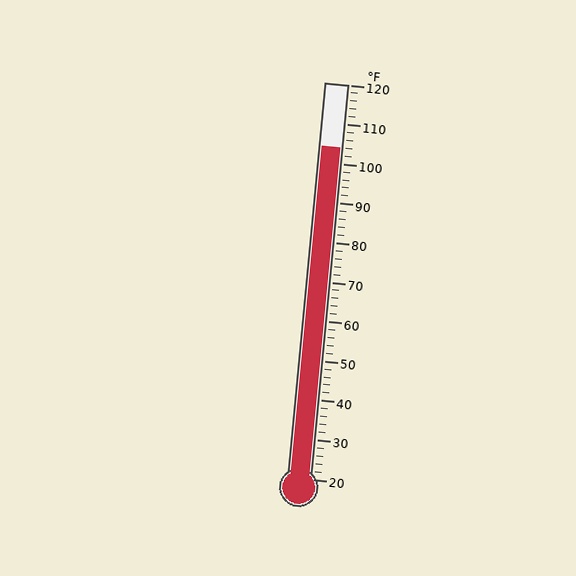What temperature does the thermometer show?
The thermometer shows approximately 104°F.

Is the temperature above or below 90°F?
The temperature is above 90°F.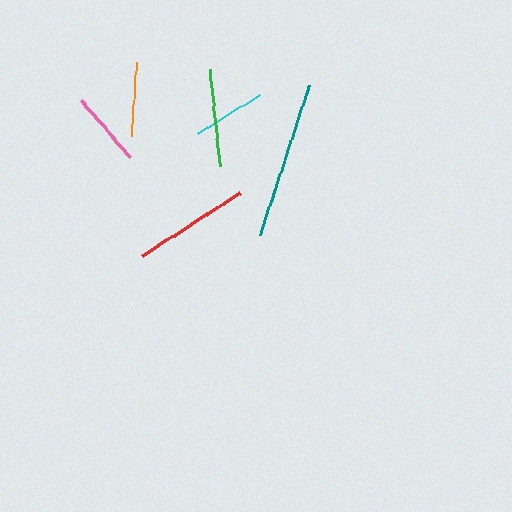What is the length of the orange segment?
The orange segment is approximately 75 pixels long.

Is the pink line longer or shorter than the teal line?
The teal line is longer than the pink line.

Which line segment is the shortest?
The cyan line is the shortest at approximately 74 pixels.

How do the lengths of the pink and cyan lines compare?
The pink and cyan lines are approximately the same length.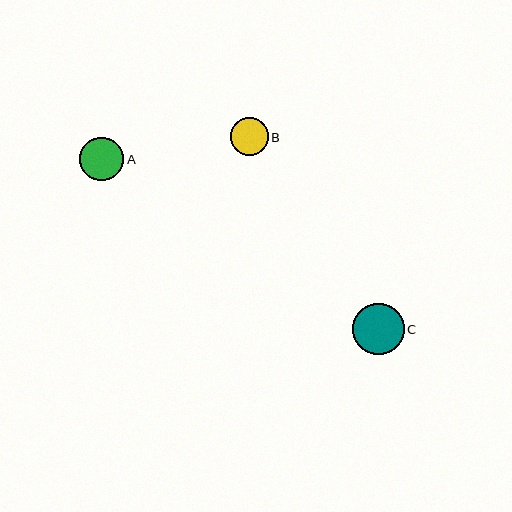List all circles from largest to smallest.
From largest to smallest: C, A, B.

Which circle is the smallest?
Circle B is the smallest with a size of approximately 38 pixels.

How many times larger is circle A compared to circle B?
Circle A is approximately 1.2 times the size of circle B.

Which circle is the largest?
Circle C is the largest with a size of approximately 52 pixels.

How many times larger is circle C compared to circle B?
Circle C is approximately 1.4 times the size of circle B.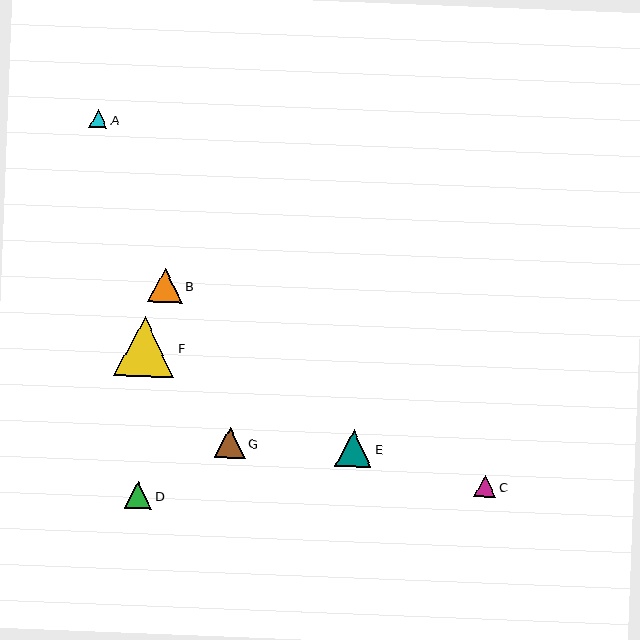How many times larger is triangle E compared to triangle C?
Triangle E is approximately 1.7 times the size of triangle C.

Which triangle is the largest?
Triangle F is the largest with a size of approximately 60 pixels.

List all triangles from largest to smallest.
From largest to smallest: F, E, B, G, D, C, A.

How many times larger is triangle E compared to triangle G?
Triangle E is approximately 1.2 times the size of triangle G.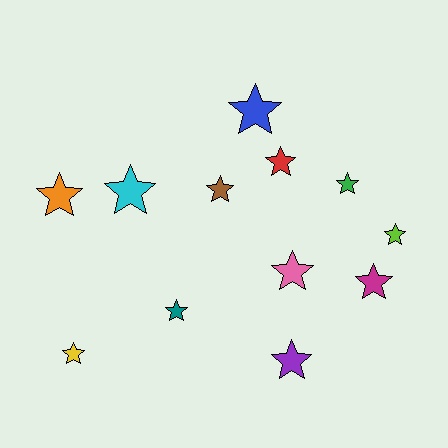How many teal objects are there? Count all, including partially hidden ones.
There is 1 teal object.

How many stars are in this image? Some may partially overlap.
There are 12 stars.